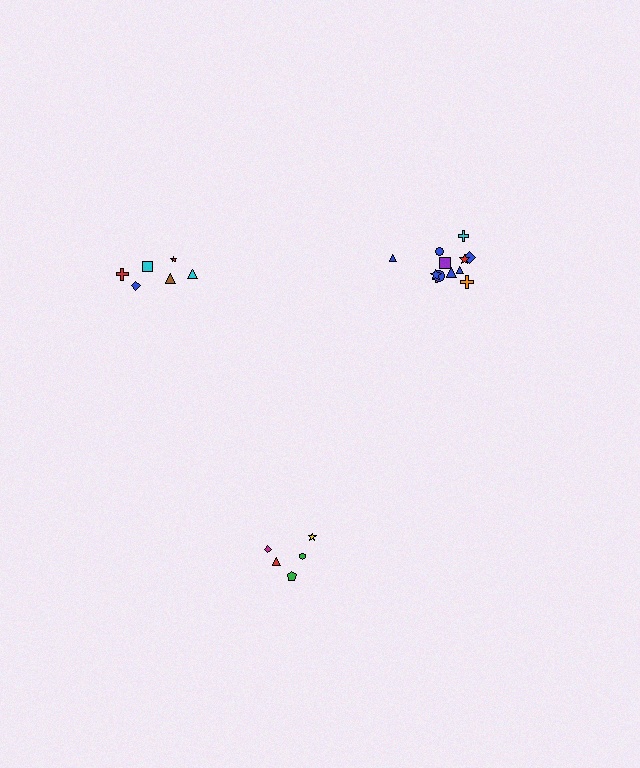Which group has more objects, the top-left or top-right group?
The top-right group.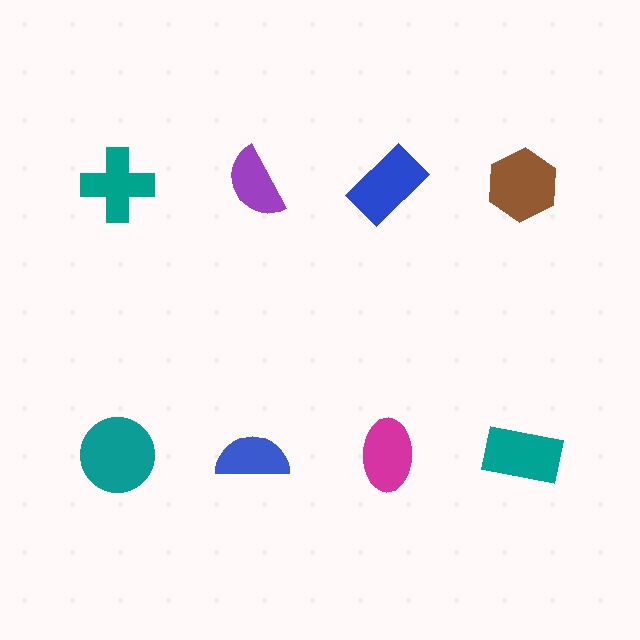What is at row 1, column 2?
A purple semicircle.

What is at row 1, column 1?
A teal cross.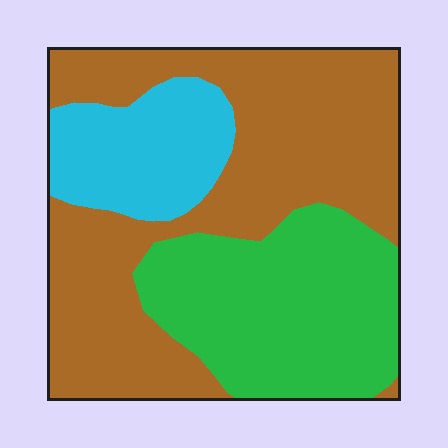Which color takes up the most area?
Brown, at roughly 50%.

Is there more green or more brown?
Brown.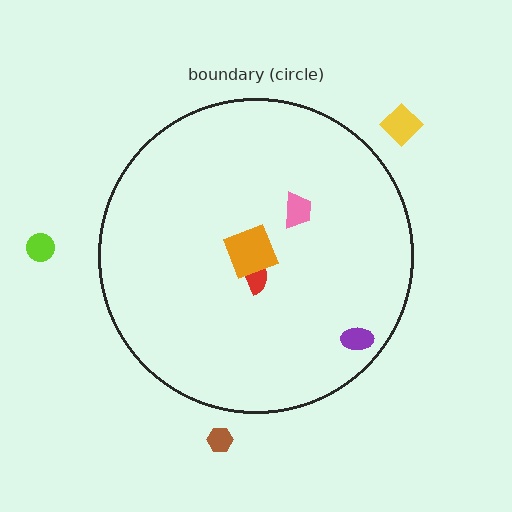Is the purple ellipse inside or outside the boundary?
Inside.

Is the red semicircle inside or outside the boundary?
Inside.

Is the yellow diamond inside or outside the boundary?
Outside.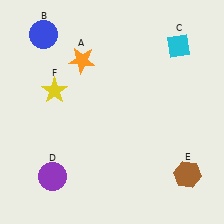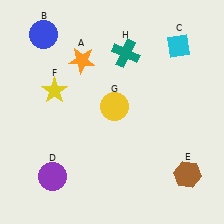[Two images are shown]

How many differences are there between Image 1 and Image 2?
There are 2 differences between the two images.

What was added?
A yellow circle (G), a teal cross (H) were added in Image 2.